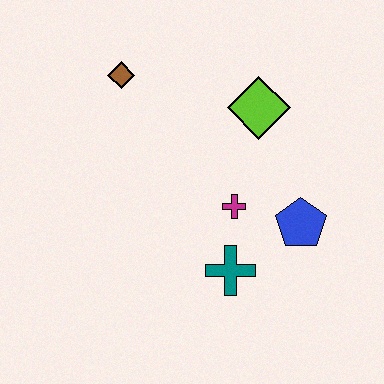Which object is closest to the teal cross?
The magenta cross is closest to the teal cross.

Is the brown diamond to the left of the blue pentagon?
Yes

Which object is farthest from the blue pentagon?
The brown diamond is farthest from the blue pentagon.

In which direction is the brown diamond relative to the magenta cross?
The brown diamond is above the magenta cross.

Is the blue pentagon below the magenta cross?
Yes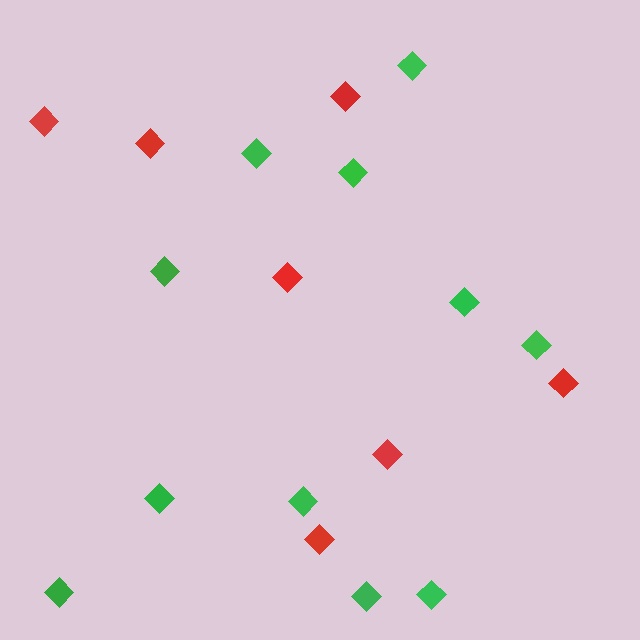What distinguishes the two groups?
There are 2 groups: one group of green diamonds (11) and one group of red diamonds (7).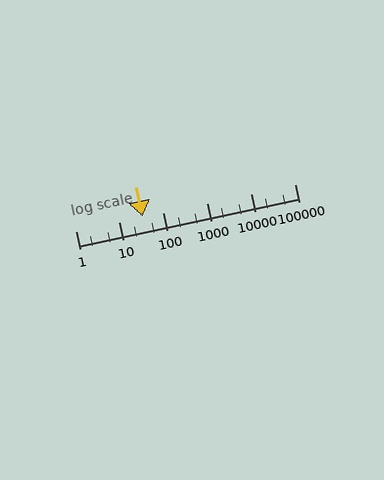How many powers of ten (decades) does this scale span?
The scale spans 5 decades, from 1 to 100000.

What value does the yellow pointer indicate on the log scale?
The pointer indicates approximately 33.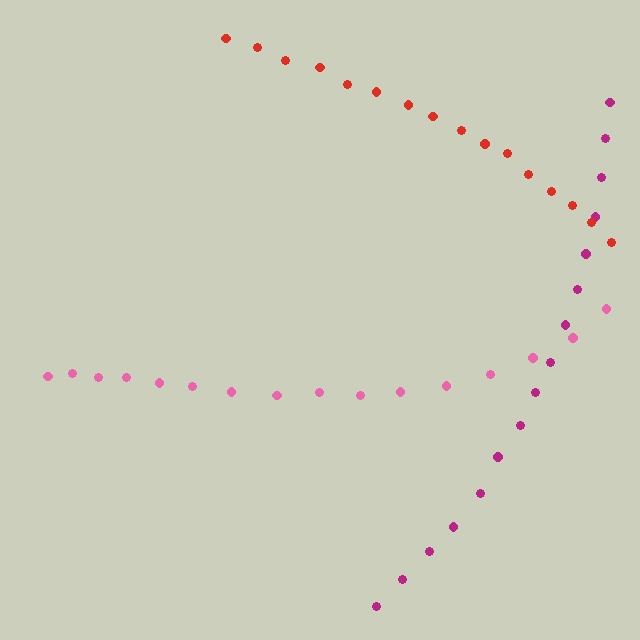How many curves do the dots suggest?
There are 3 distinct paths.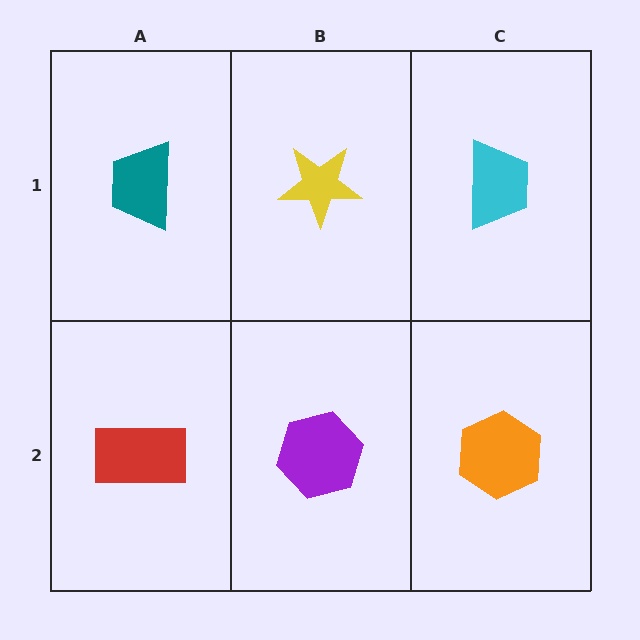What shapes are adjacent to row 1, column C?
An orange hexagon (row 2, column C), a yellow star (row 1, column B).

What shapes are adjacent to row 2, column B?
A yellow star (row 1, column B), a red rectangle (row 2, column A), an orange hexagon (row 2, column C).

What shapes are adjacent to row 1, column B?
A purple hexagon (row 2, column B), a teal trapezoid (row 1, column A), a cyan trapezoid (row 1, column C).